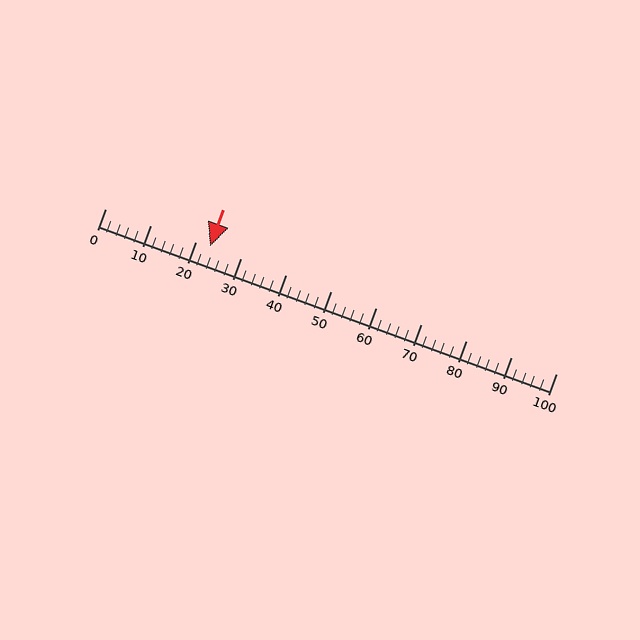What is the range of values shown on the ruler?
The ruler shows values from 0 to 100.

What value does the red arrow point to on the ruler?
The red arrow points to approximately 23.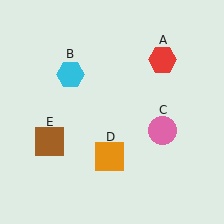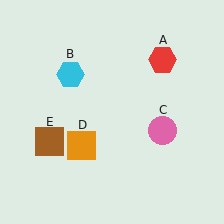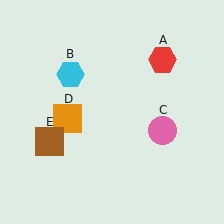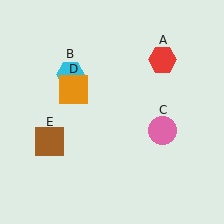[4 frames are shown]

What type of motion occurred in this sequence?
The orange square (object D) rotated clockwise around the center of the scene.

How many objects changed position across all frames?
1 object changed position: orange square (object D).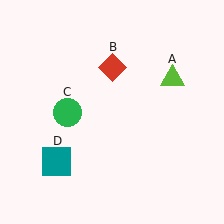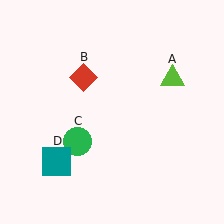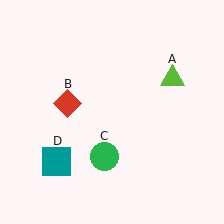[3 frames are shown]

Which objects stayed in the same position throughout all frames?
Lime triangle (object A) and teal square (object D) remained stationary.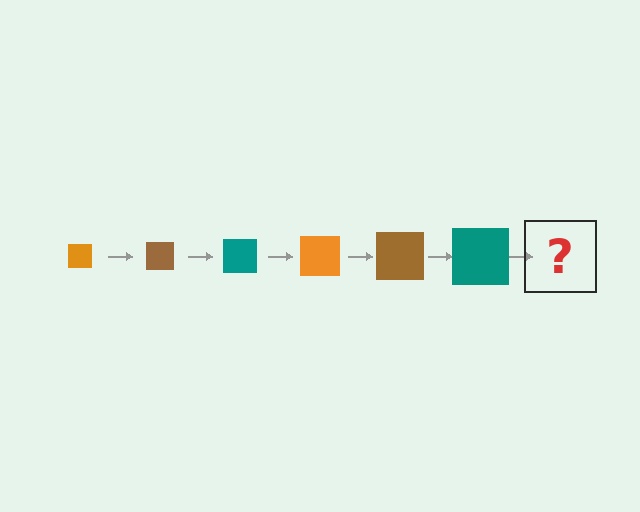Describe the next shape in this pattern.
It should be an orange square, larger than the previous one.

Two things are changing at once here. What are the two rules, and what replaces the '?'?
The two rules are that the square grows larger each step and the color cycles through orange, brown, and teal. The '?' should be an orange square, larger than the previous one.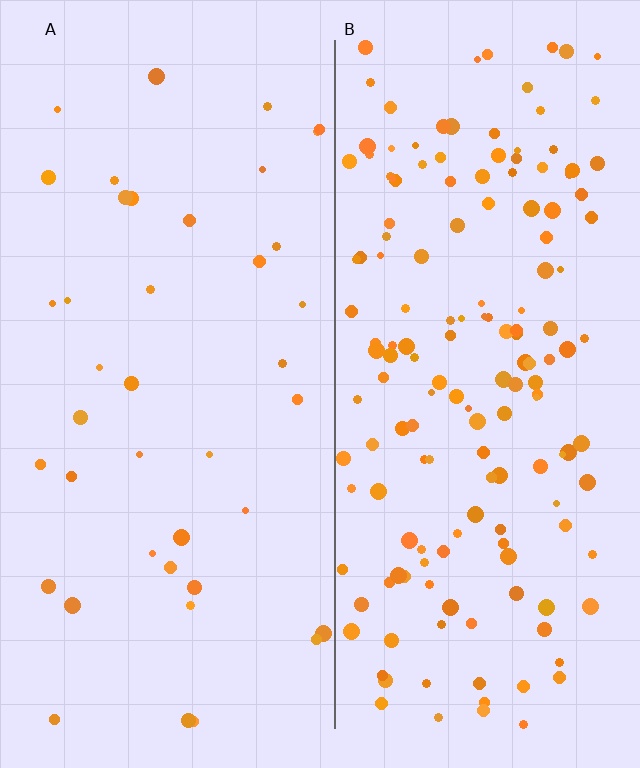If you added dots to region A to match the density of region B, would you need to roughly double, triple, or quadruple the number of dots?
Approximately quadruple.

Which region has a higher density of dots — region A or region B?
B (the right).